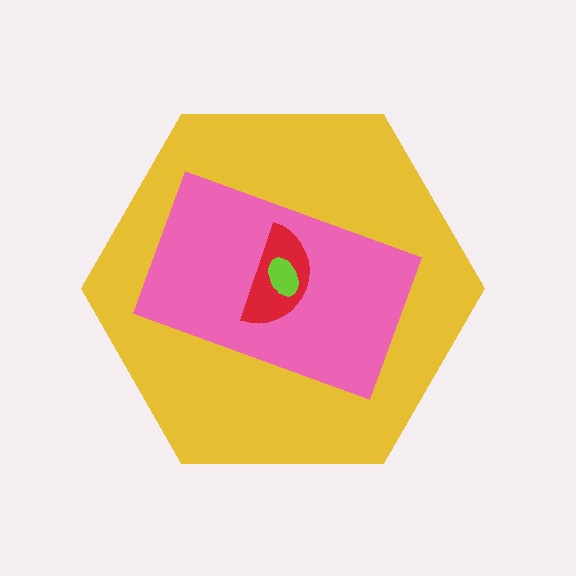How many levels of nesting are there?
4.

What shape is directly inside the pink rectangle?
The red semicircle.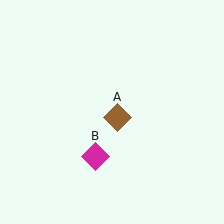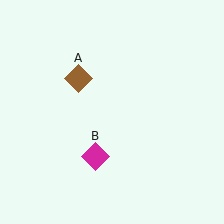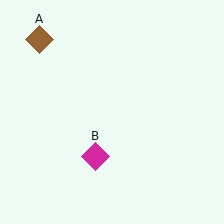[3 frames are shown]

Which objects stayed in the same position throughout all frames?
Magenta diamond (object B) remained stationary.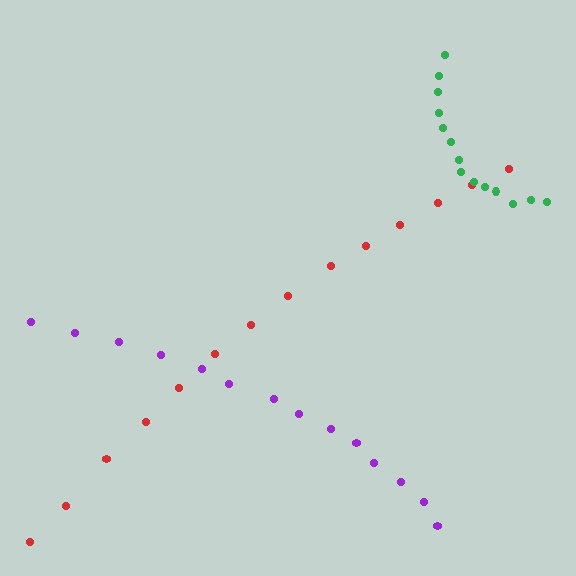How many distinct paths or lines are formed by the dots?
There are 3 distinct paths.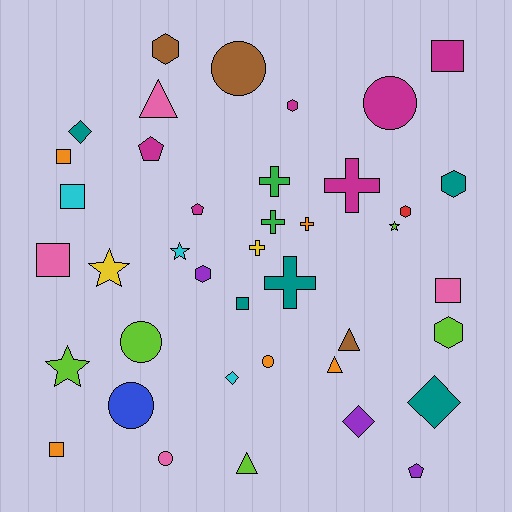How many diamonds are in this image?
There are 4 diamonds.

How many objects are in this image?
There are 40 objects.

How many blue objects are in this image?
There is 1 blue object.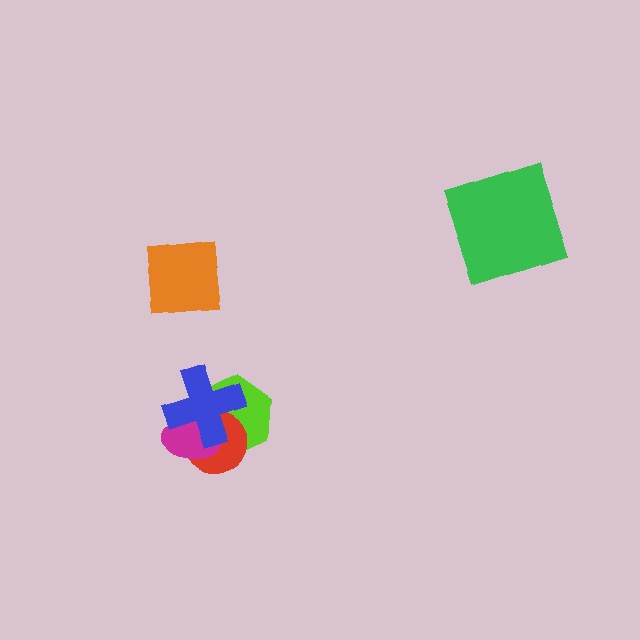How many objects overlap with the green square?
0 objects overlap with the green square.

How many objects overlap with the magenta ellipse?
3 objects overlap with the magenta ellipse.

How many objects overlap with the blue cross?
3 objects overlap with the blue cross.